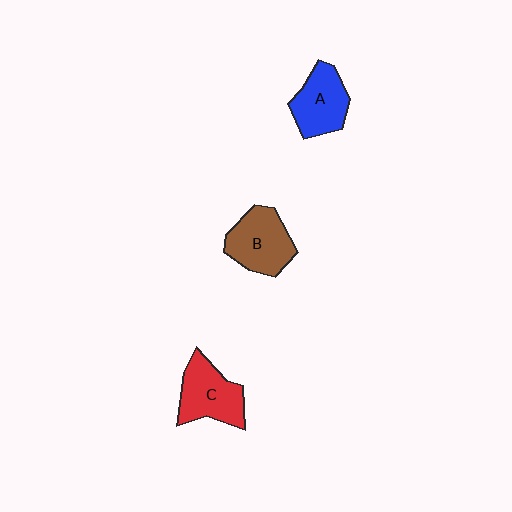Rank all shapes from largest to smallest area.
From largest to smallest: B (brown), C (red), A (blue).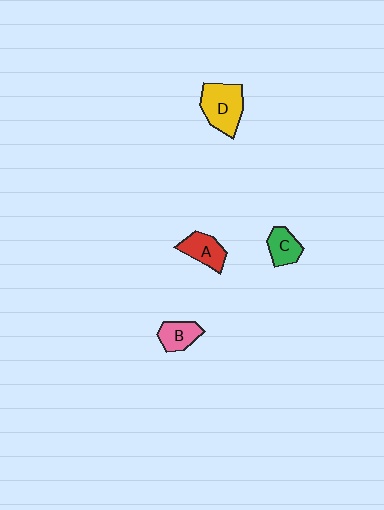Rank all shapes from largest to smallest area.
From largest to smallest: D (yellow), A (red), B (pink), C (green).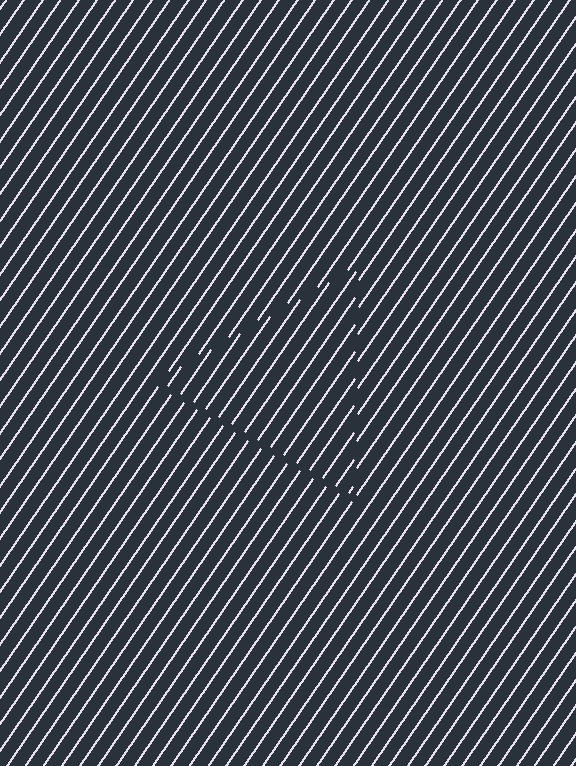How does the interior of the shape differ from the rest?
The interior of the shape contains the same grating, shifted by half a period — the contour is defined by the phase discontinuity where line-ends from the inner and outer gratings abut.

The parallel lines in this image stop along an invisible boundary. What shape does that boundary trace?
An illusory triangle. The interior of the shape contains the same grating, shifted by half a period — the contour is defined by the phase discontinuity where line-ends from the inner and outer gratings abut.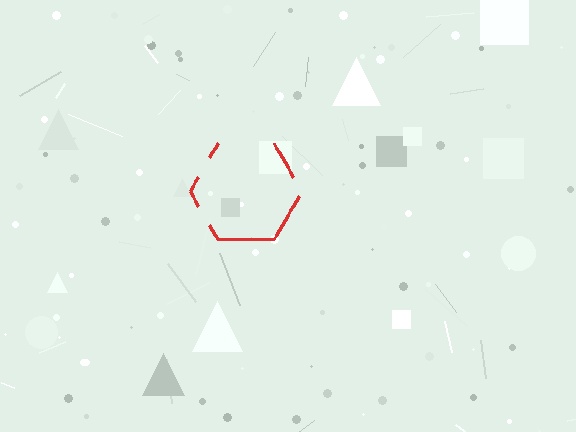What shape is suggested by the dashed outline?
The dashed outline suggests a hexagon.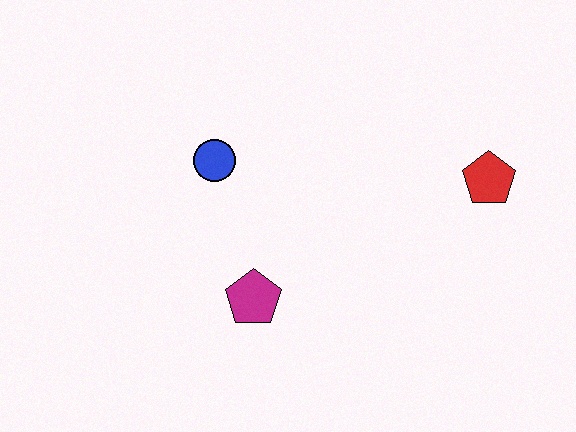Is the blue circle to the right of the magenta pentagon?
No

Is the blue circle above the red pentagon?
Yes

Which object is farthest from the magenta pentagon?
The red pentagon is farthest from the magenta pentagon.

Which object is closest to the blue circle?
The magenta pentagon is closest to the blue circle.